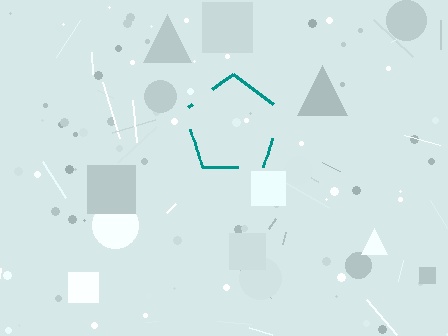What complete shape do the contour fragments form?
The contour fragments form a pentagon.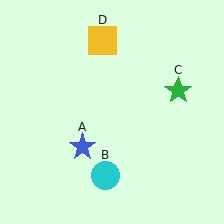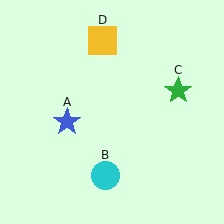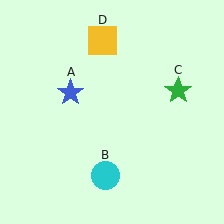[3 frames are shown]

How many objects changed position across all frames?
1 object changed position: blue star (object A).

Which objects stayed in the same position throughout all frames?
Cyan circle (object B) and green star (object C) and yellow square (object D) remained stationary.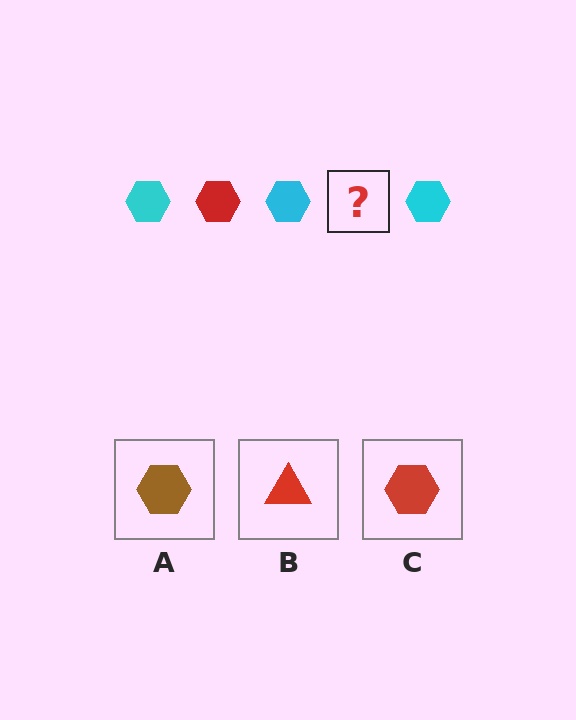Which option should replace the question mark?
Option C.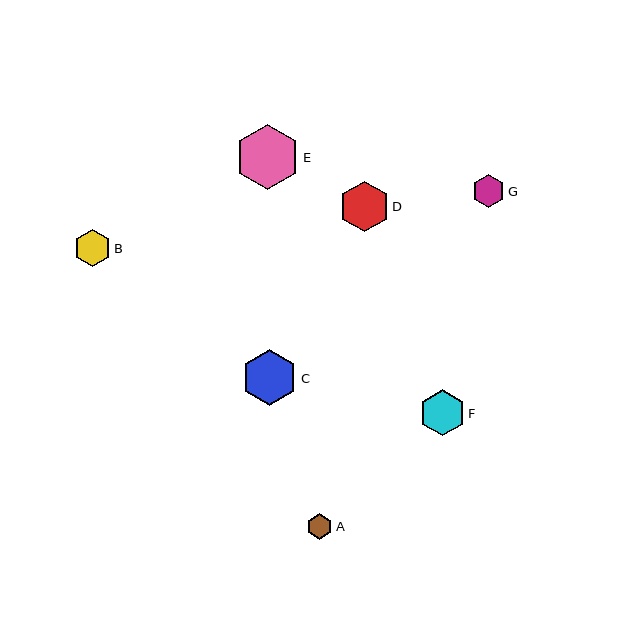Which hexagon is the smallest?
Hexagon A is the smallest with a size of approximately 26 pixels.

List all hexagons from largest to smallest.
From largest to smallest: E, C, D, F, B, G, A.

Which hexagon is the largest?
Hexagon E is the largest with a size of approximately 64 pixels.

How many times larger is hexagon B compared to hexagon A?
Hexagon B is approximately 1.4 times the size of hexagon A.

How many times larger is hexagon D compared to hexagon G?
Hexagon D is approximately 1.5 times the size of hexagon G.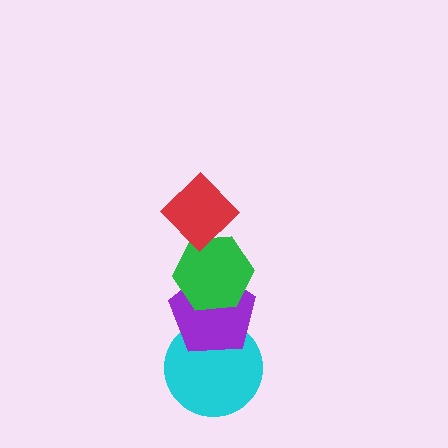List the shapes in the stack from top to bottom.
From top to bottom: the red diamond, the green hexagon, the purple pentagon, the cyan circle.